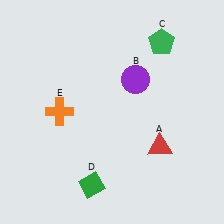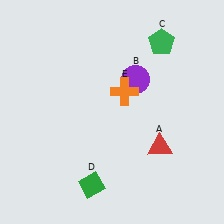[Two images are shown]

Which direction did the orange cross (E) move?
The orange cross (E) moved right.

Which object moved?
The orange cross (E) moved right.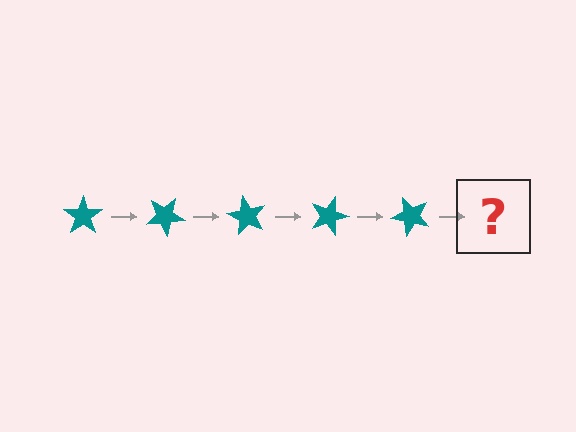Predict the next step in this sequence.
The next step is a teal star rotated 150 degrees.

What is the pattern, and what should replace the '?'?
The pattern is that the star rotates 30 degrees each step. The '?' should be a teal star rotated 150 degrees.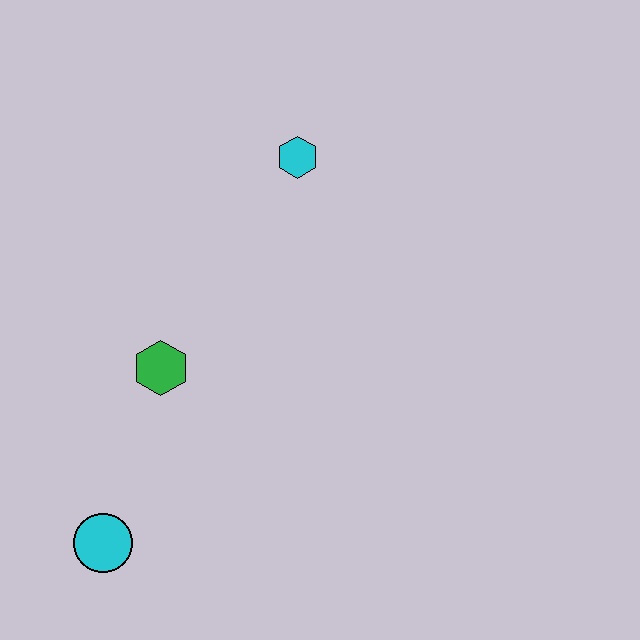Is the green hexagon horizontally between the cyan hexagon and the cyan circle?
Yes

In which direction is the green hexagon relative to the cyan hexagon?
The green hexagon is below the cyan hexagon.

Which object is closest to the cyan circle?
The green hexagon is closest to the cyan circle.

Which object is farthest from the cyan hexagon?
The cyan circle is farthest from the cyan hexagon.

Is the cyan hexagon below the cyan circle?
No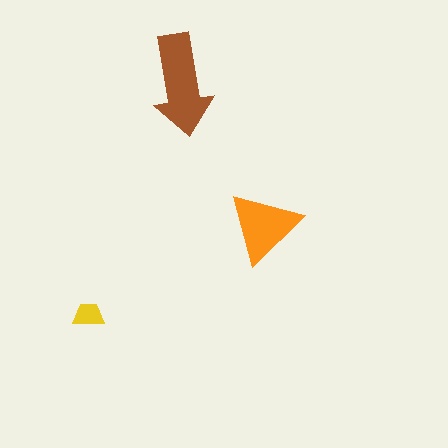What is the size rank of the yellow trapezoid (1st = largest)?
3rd.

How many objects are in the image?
There are 3 objects in the image.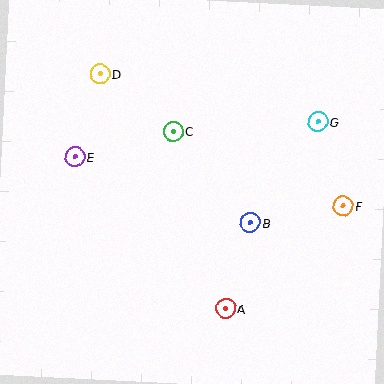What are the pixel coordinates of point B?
Point B is at (250, 223).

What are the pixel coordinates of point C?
Point C is at (173, 131).